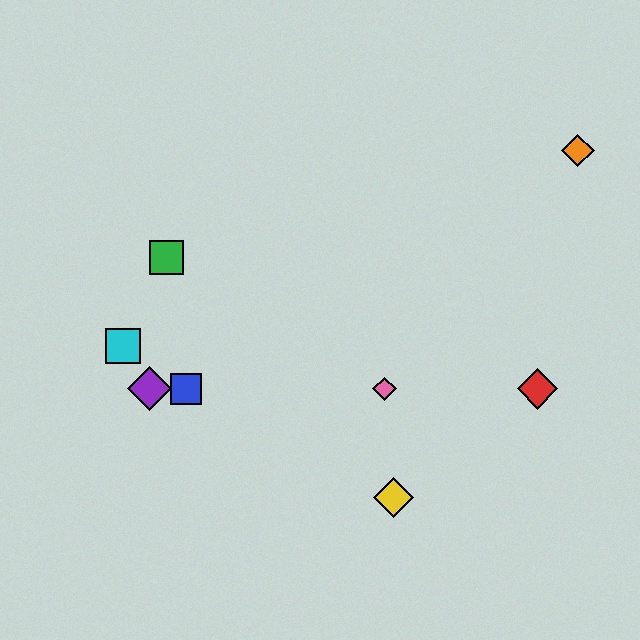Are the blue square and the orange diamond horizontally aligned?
No, the blue square is at y≈389 and the orange diamond is at y≈150.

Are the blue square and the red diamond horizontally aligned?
Yes, both are at y≈389.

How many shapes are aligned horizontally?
4 shapes (the red diamond, the blue square, the purple diamond, the pink diamond) are aligned horizontally.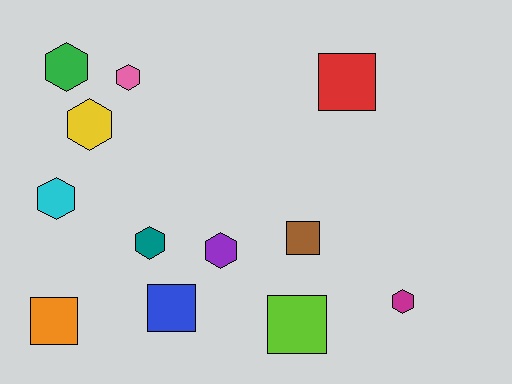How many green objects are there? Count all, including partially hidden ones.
There is 1 green object.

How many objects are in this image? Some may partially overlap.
There are 12 objects.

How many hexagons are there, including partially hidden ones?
There are 7 hexagons.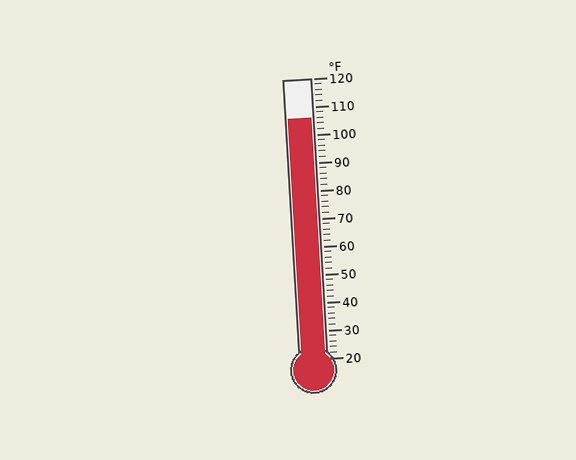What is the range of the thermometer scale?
The thermometer scale ranges from 20°F to 120°F.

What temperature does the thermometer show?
The thermometer shows approximately 106°F.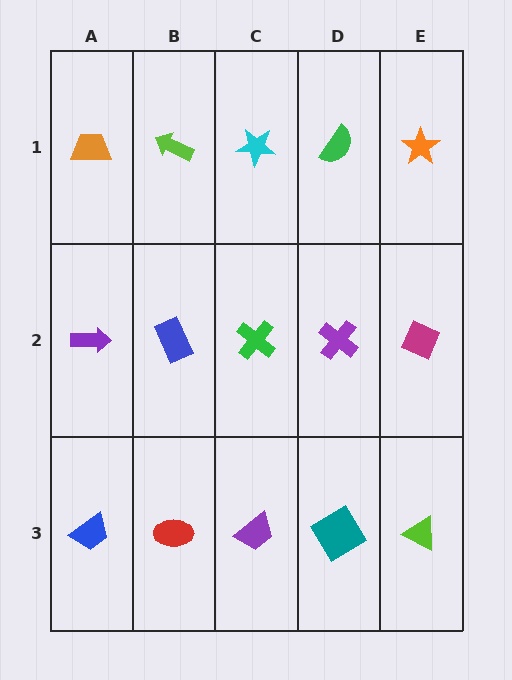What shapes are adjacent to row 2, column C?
A cyan star (row 1, column C), a purple trapezoid (row 3, column C), a blue rectangle (row 2, column B), a purple cross (row 2, column D).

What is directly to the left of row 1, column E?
A green semicircle.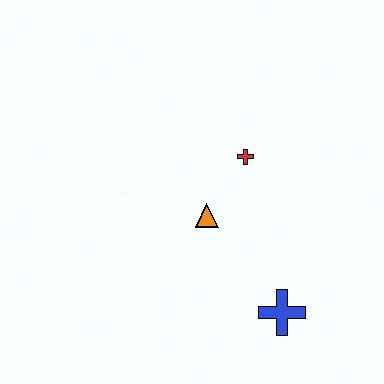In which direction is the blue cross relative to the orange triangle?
The blue cross is below the orange triangle.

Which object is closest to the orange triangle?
The red cross is closest to the orange triangle.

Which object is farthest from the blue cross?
The red cross is farthest from the blue cross.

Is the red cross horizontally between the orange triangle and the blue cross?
Yes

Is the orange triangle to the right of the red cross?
No